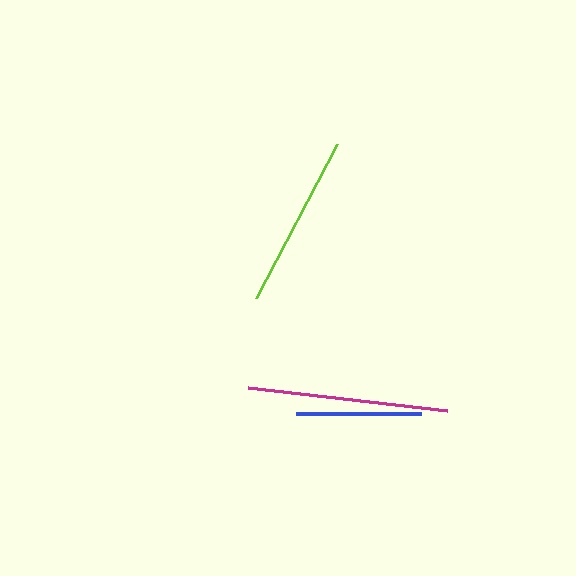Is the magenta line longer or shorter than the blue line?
The magenta line is longer than the blue line.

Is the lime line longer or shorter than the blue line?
The lime line is longer than the blue line.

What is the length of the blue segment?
The blue segment is approximately 125 pixels long.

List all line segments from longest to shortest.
From longest to shortest: magenta, lime, blue.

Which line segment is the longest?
The magenta line is the longest at approximately 200 pixels.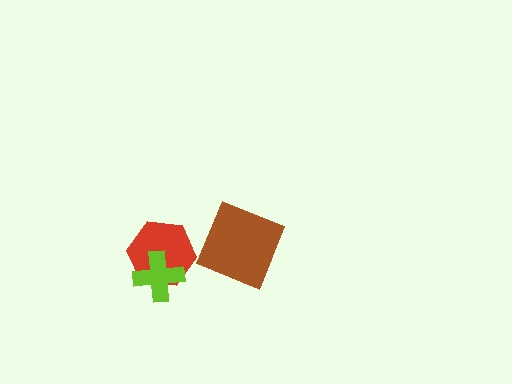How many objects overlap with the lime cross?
1 object overlaps with the lime cross.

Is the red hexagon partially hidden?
Yes, it is partially covered by another shape.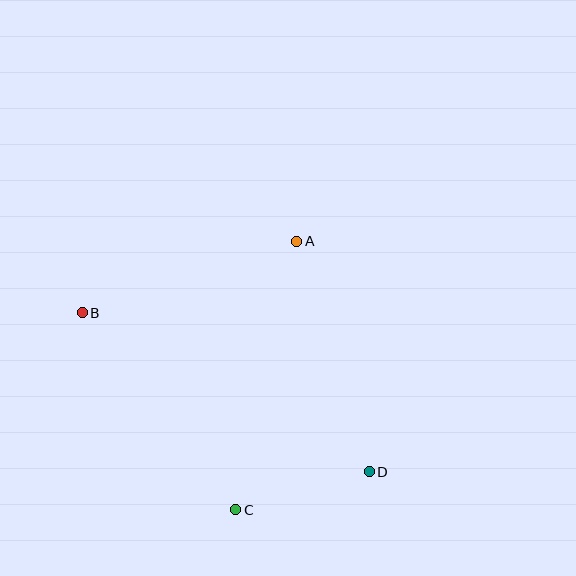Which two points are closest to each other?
Points C and D are closest to each other.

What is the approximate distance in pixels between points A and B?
The distance between A and B is approximately 226 pixels.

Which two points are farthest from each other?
Points B and D are farthest from each other.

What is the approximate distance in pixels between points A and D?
The distance between A and D is approximately 241 pixels.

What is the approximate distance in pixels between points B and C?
The distance between B and C is approximately 250 pixels.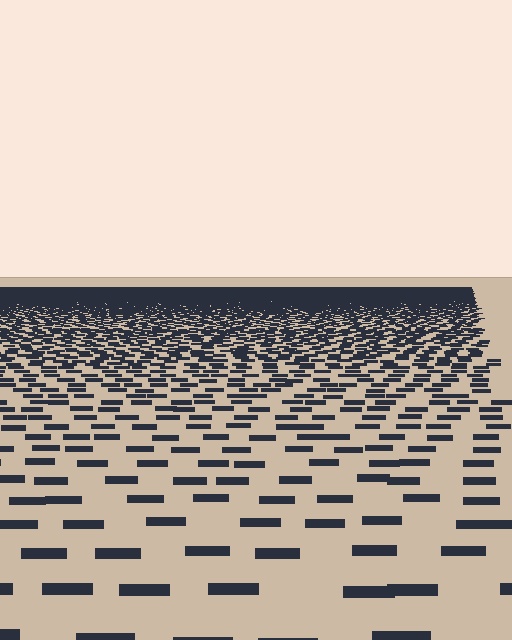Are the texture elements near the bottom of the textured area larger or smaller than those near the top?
Larger. Near the bottom, elements are closer to the viewer and appear at a bigger on-screen size.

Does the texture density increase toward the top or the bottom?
Density increases toward the top.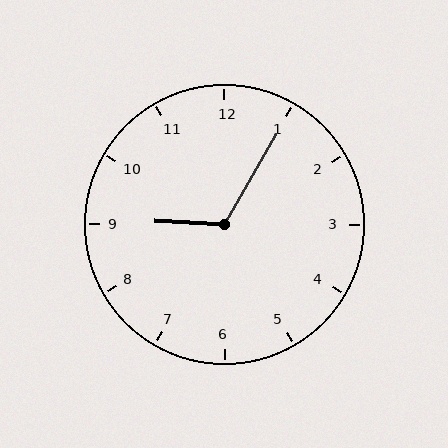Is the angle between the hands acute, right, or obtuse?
It is obtuse.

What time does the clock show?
9:05.